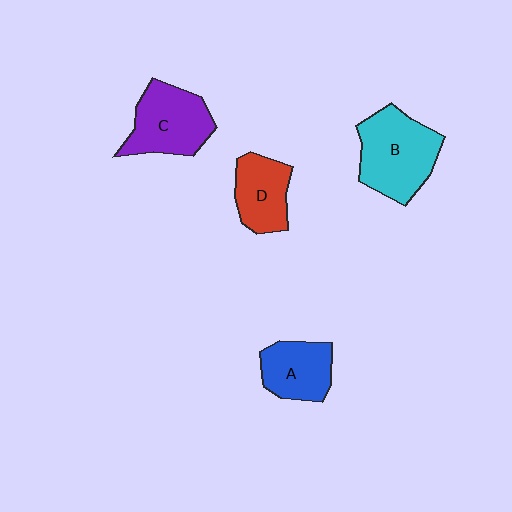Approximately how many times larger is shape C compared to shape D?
Approximately 1.3 times.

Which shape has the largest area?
Shape B (cyan).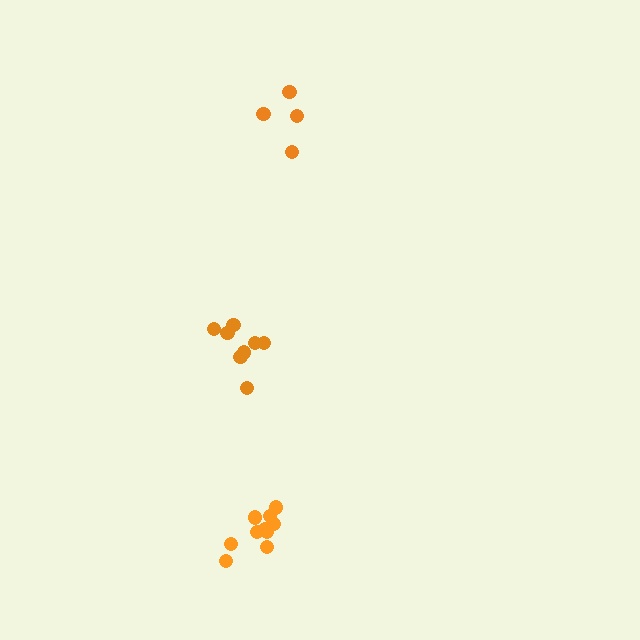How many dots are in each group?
Group 1: 8 dots, Group 2: 5 dots, Group 3: 10 dots (23 total).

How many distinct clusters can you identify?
There are 3 distinct clusters.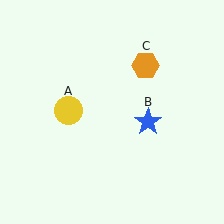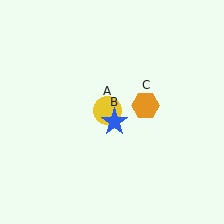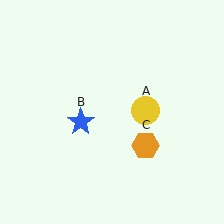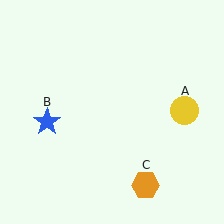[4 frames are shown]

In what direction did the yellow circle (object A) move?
The yellow circle (object A) moved right.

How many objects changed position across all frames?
3 objects changed position: yellow circle (object A), blue star (object B), orange hexagon (object C).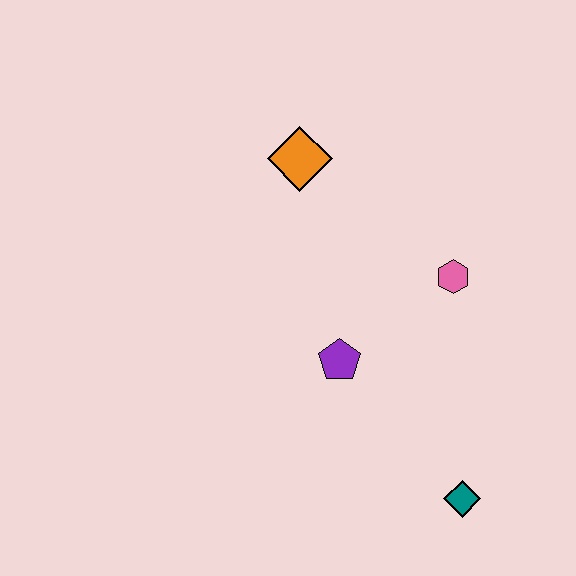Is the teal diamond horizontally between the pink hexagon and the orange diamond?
No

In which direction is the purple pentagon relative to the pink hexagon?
The purple pentagon is to the left of the pink hexagon.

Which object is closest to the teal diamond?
The purple pentagon is closest to the teal diamond.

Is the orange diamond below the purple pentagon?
No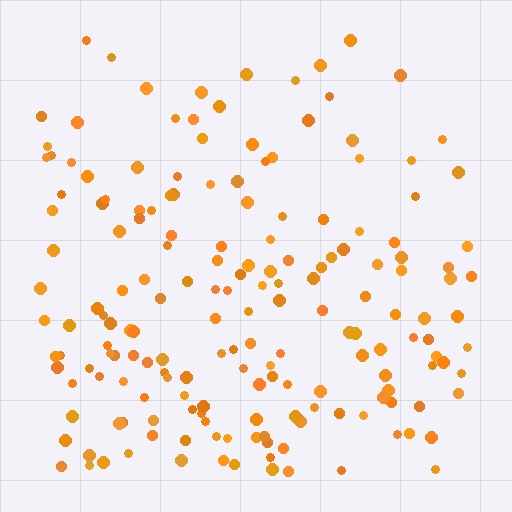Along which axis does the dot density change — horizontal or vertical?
Vertical.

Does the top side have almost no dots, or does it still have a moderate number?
Still a moderate number, just noticeably fewer than the bottom.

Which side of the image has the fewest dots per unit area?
The top.